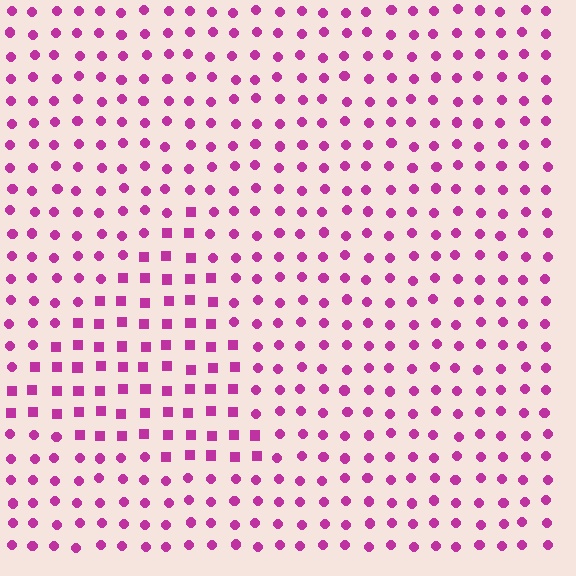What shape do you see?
I see a triangle.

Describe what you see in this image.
The image is filled with small magenta elements arranged in a uniform grid. A triangle-shaped region contains squares, while the surrounding area contains circles. The boundary is defined purely by the change in element shape.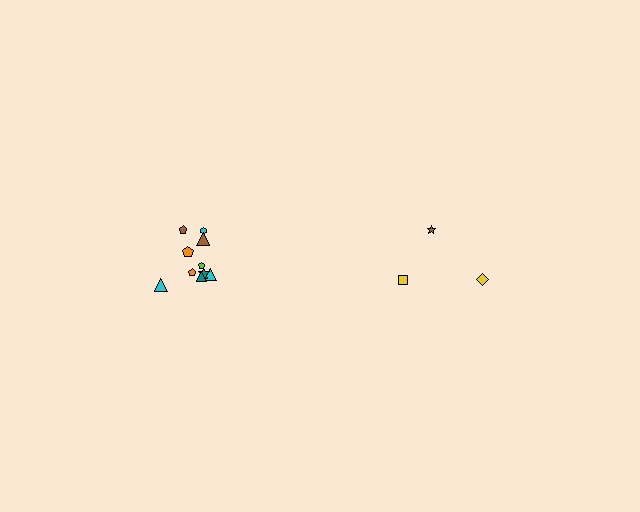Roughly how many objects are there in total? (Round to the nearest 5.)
Roughly 15 objects in total.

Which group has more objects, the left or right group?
The left group.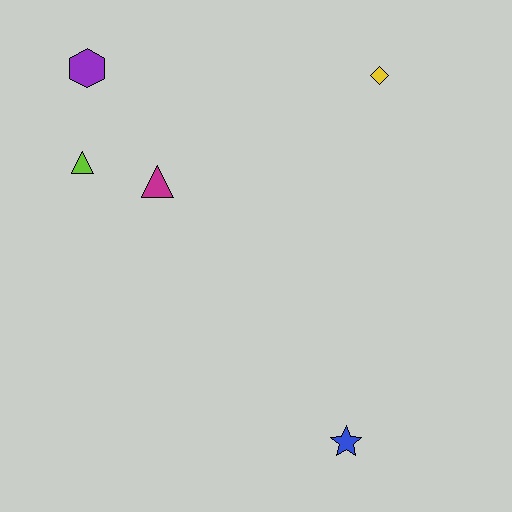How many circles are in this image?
There are no circles.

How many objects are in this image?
There are 5 objects.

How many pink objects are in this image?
There are no pink objects.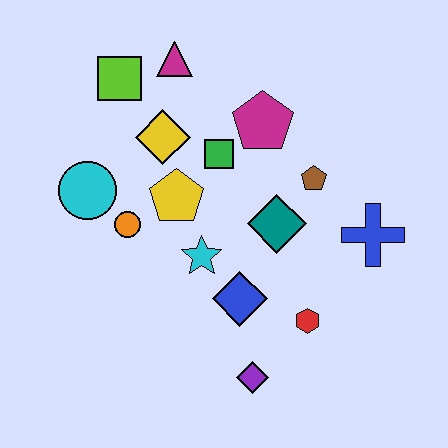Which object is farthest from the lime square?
The purple diamond is farthest from the lime square.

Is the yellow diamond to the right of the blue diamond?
No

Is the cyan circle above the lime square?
No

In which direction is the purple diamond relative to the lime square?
The purple diamond is below the lime square.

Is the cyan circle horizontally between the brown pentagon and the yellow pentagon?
No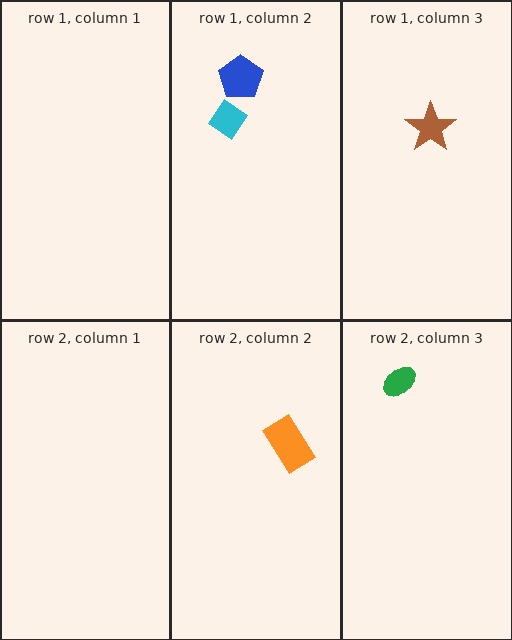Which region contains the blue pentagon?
The row 1, column 2 region.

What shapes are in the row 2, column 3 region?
The green ellipse.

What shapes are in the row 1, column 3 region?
The brown star.